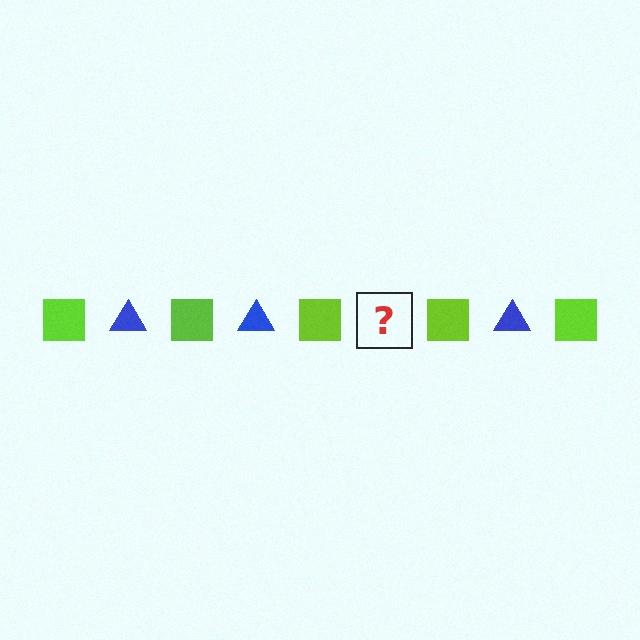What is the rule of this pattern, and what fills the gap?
The rule is that the pattern alternates between lime square and blue triangle. The gap should be filled with a blue triangle.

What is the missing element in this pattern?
The missing element is a blue triangle.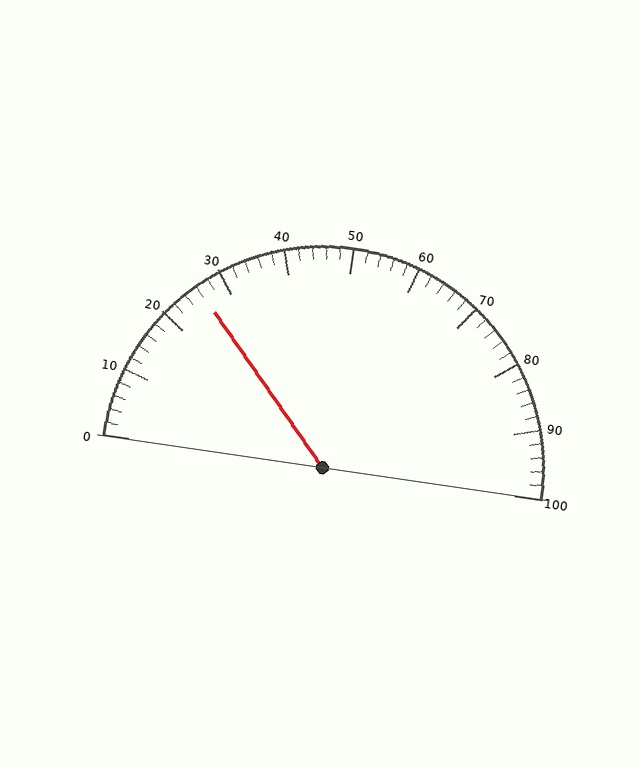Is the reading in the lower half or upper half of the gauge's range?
The reading is in the lower half of the range (0 to 100).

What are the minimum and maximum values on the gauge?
The gauge ranges from 0 to 100.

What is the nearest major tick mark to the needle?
The nearest major tick mark is 30.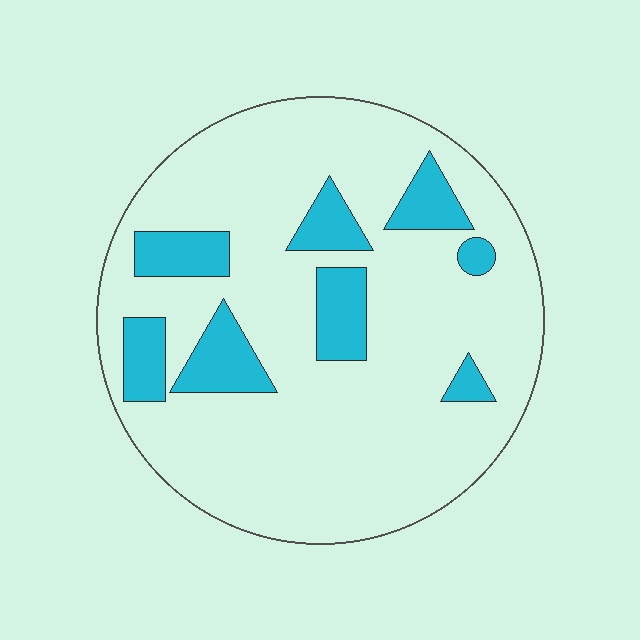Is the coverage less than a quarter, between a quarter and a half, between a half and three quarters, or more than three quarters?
Less than a quarter.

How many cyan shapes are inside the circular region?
8.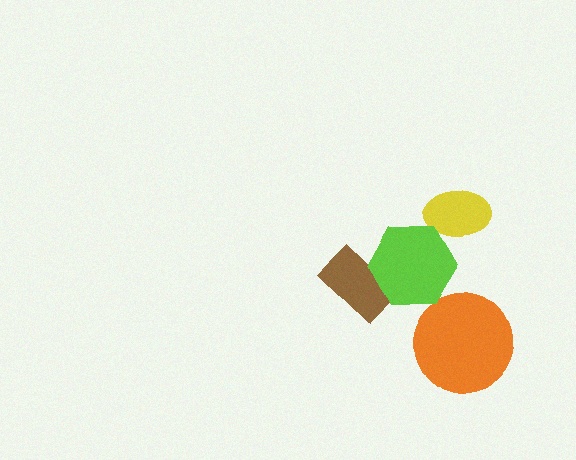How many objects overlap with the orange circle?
0 objects overlap with the orange circle.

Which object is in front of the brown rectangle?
The lime hexagon is in front of the brown rectangle.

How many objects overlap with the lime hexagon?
2 objects overlap with the lime hexagon.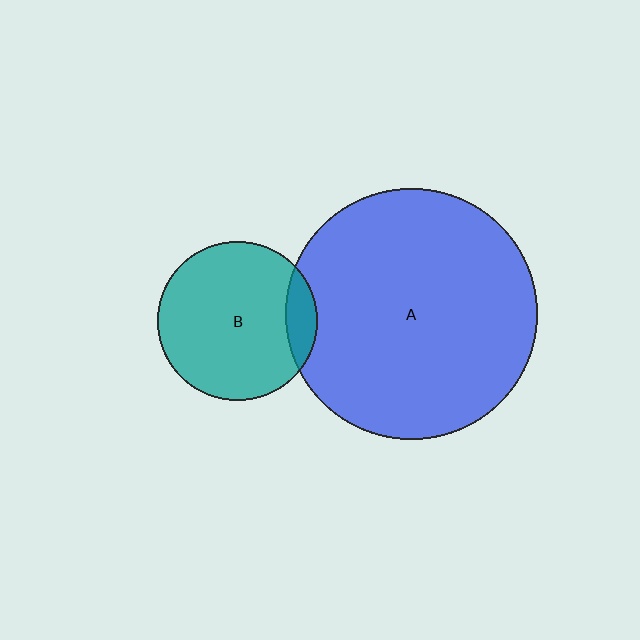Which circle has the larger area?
Circle A (blue).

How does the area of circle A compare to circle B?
Approximately 2.5 times.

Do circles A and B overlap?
Yes.